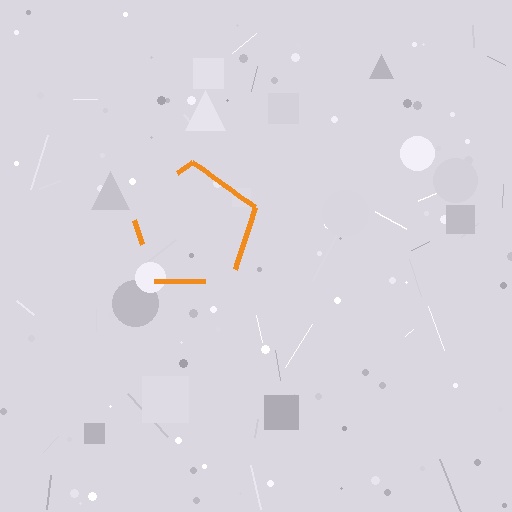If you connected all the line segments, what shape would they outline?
They would outline a pentagon.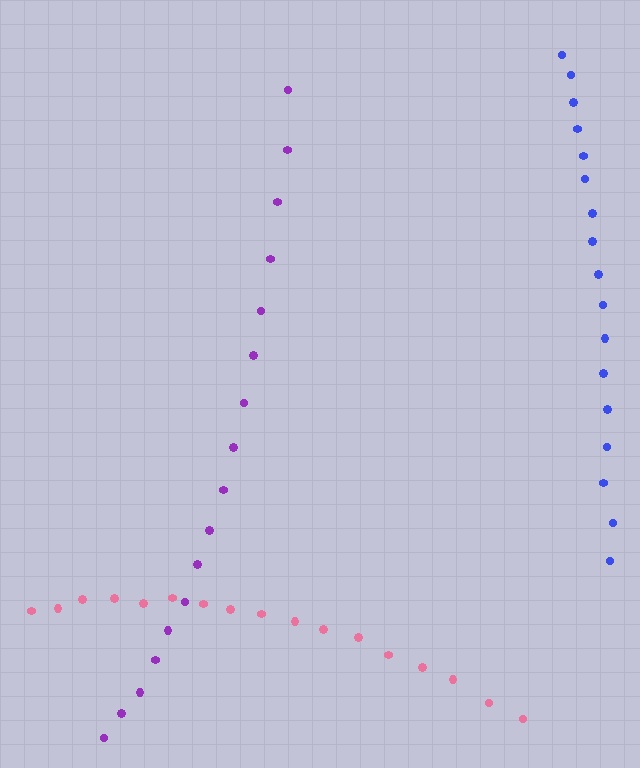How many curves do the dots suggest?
There are 3 distinct paths.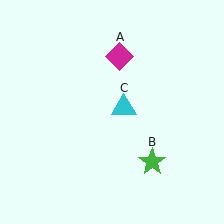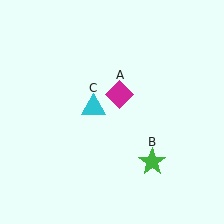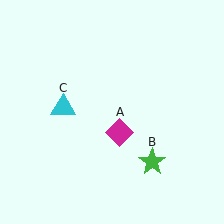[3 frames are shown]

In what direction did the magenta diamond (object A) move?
The magenta diamond (object A) moved down.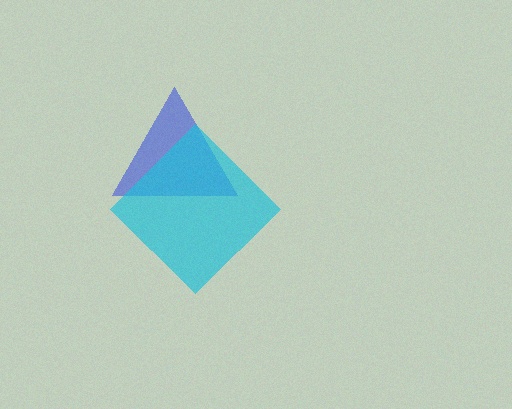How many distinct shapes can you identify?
There are 2 distinct shapes: a blue triangle, a cyan diamond.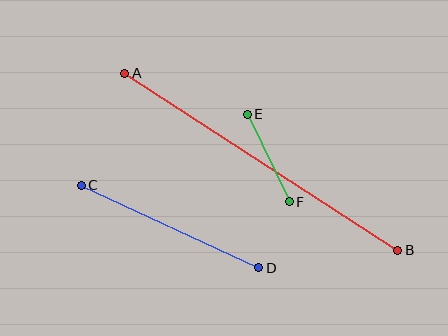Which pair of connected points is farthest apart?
Points A and B are farthest apart.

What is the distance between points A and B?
The distance is approximately 325 pixels.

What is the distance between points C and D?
The distance is approximately 196 pixels.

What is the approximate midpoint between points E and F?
The midpoint is at approximately (268, 158) pixels.